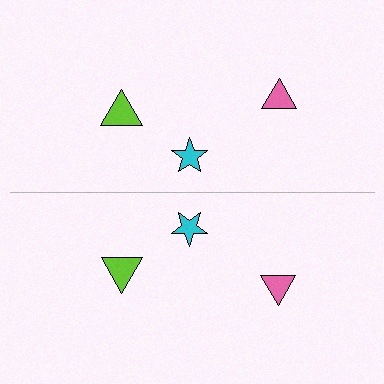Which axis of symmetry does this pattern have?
The pattern has a horizontal axis of symmetry running through the center of the image.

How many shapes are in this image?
There are 6 shapes in this image.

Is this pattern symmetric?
Yes, this pattern has bilateral (reflection) symmetry.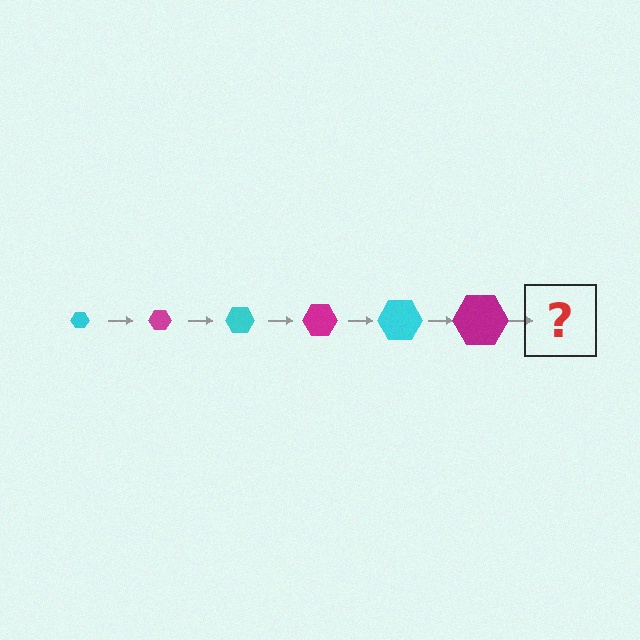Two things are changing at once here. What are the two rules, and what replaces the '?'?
The two rules are that the hexagon grows larger each step and the color cycles through cyan and magenta. The '?' should be a cyan hexagon, larger than the previous one.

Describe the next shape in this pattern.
It should be a cyan hexagon, larger than the previous one.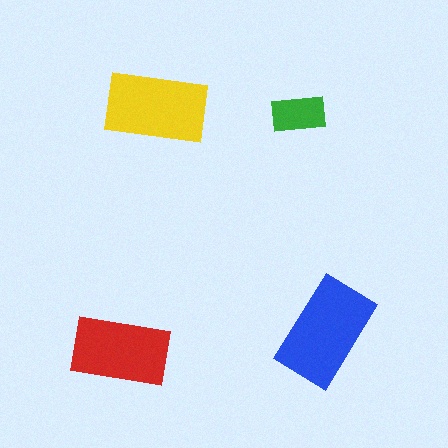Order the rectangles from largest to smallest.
the blue one, the yellow one, the red one, the green one.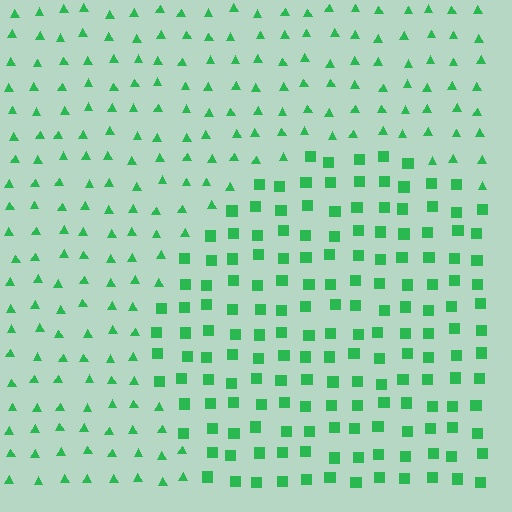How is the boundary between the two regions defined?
The boundary is defined by a change in element shape: squares inside vs. triangles outside. All elements share the same color and spacing.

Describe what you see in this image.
The image is filled with small green elements arranged in a uniform grid. A circle-shaped region contains squares, while the surrounding area contains triangles. The boundary is defined purely by the change in element shape.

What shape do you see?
I see a circle.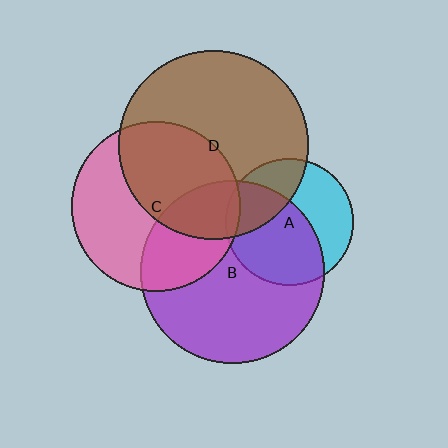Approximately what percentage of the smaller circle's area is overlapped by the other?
Approximately 20%.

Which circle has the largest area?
Circle D (brown).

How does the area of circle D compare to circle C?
Approximately 1.3 times.